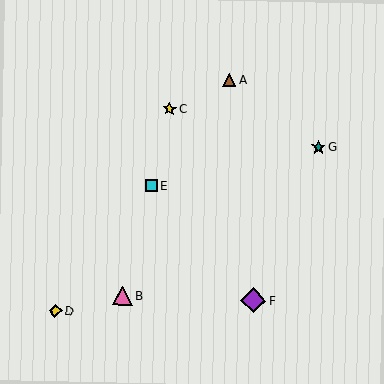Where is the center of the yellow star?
The center of the yellow star is at (169, 109).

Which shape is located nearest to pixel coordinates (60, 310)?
The yellow diamond (labeled D) at (55, 311) is nearest to that location.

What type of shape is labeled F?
Shape F is a purple diamond.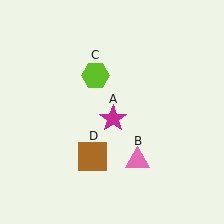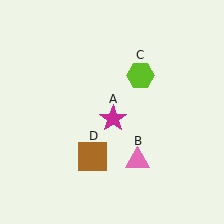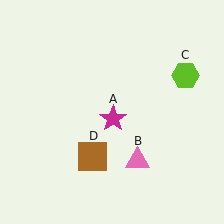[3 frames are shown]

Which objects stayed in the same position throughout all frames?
Magenta star (object A) and pink triangle (object B) and brown square (object D) remained stationary.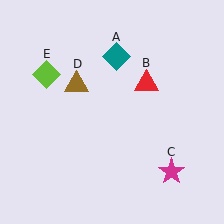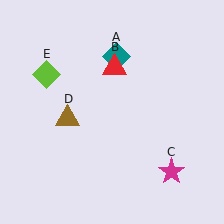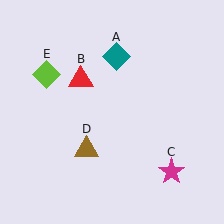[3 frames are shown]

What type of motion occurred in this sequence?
The red triangle (object B), brown triangle (object D) rotated counterclockwise around the center of the scene.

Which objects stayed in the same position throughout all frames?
Teal diamond (object A) and magenta star (object C) and lime diamond (object E) remained stationary.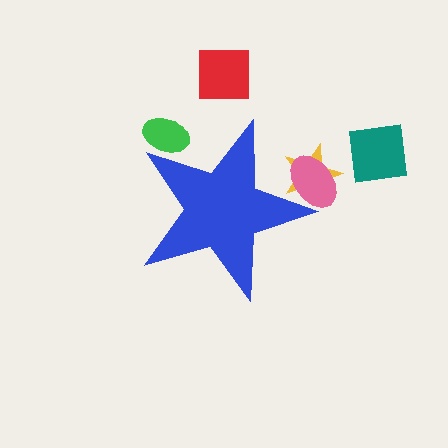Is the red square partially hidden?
No, the red square is fully visible.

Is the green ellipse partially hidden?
Yes, the green ellipse is partially hidden behind the blue star.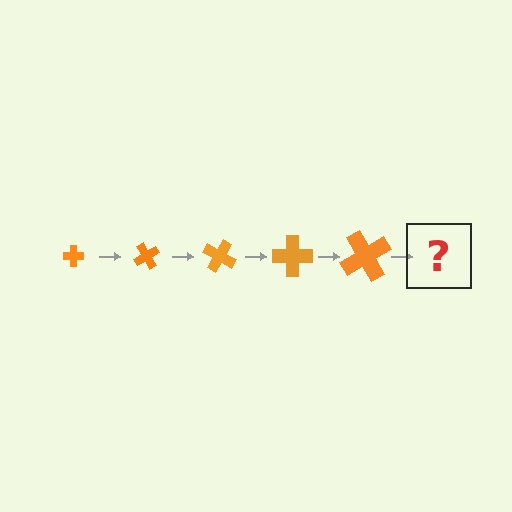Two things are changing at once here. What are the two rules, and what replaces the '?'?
The two rules are that the cross grows larger each step and it rotates 60 degrees each step. The '?' should be a cross, larger than the previous one and rotated 300 degrees from the start.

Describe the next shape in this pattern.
It should be a cross, larger than the previous one and rotated 300 degrees from the start.